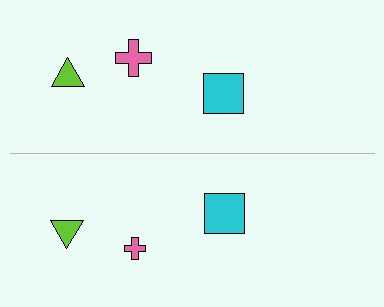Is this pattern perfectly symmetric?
No, the pattern is not perfectly symmetric. The pink cross on the bottom side has a different size than its mirror counterpart.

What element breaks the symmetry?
The pink cross on the bottom side has a different size than its mirror counterpart.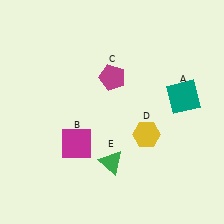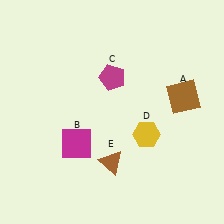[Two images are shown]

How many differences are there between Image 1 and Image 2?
There are 2 differences between the two images.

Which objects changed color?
A changed from teal to brown. E changed from green to brown.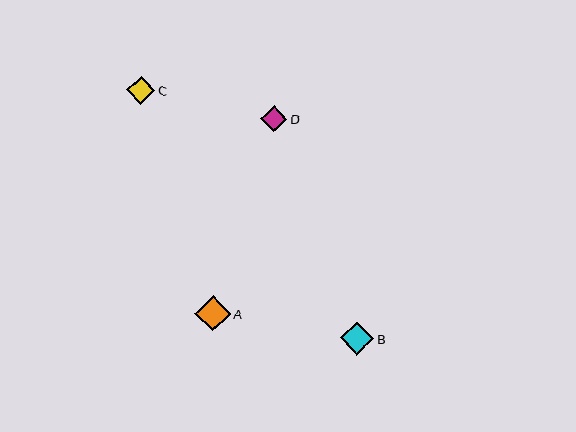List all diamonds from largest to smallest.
From largest to smallest: A, B, C, D.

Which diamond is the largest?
Diamond A is the largest with a size of approximately 36 pixels.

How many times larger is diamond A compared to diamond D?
Diamond A is approximately 1.4 times the size of diamond D.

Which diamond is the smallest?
Diamond D is the smallest with a size of approximately 26 pixels.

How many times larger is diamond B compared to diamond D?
Diamond B is approximately 1.3 times the size of diamond D.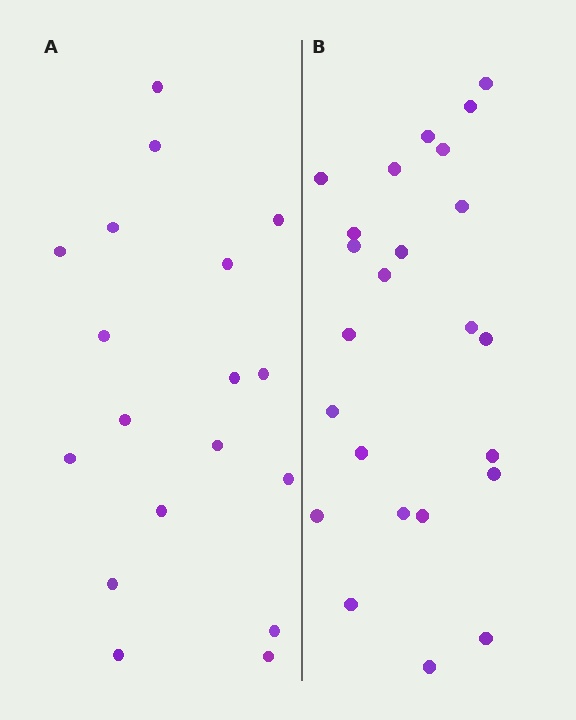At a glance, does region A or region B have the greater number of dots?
Region B (the right region) has more dots.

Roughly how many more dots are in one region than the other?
Region B has about 6 more dots than region A.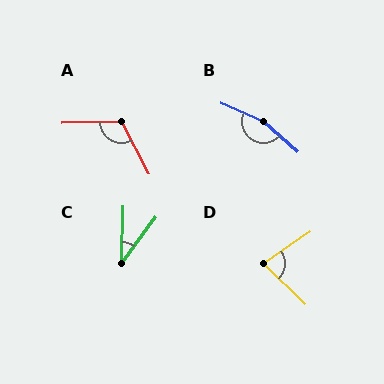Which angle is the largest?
B, at approximately 162 degrees.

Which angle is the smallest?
C, at approximately 35 degrees.